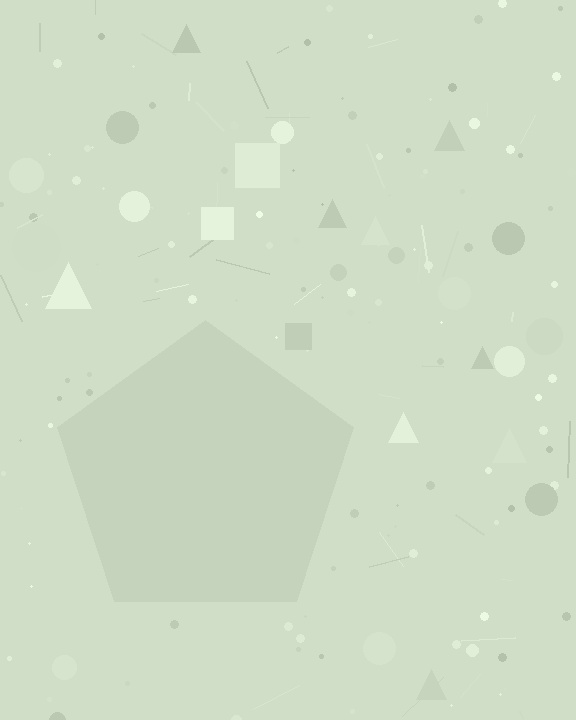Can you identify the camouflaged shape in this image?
The camouflaged shape is a pentagon.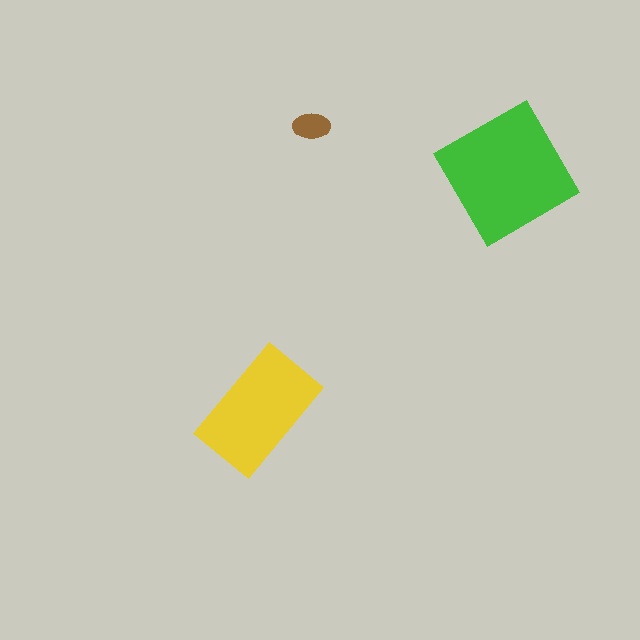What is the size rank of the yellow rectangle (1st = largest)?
2nd.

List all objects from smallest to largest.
The brown ellipse, the yellow rectangle, the green square.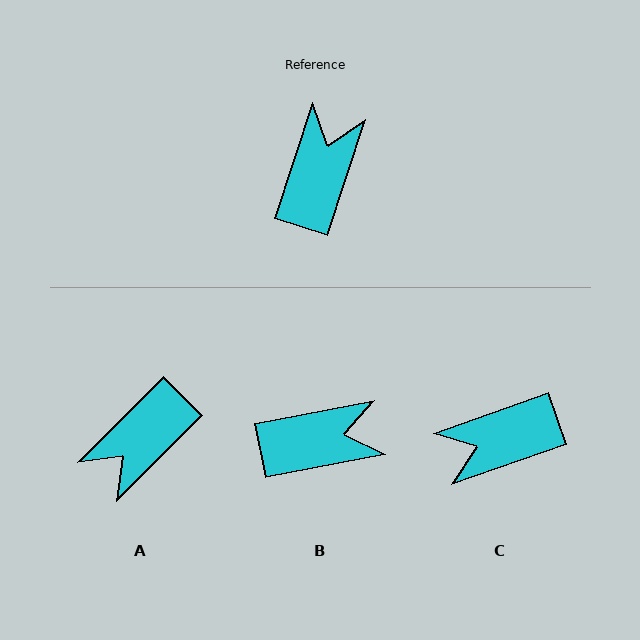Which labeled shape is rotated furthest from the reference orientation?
A, about 153 degrees away.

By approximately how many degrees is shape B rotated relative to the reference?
Approximately 61 degrees clockwise.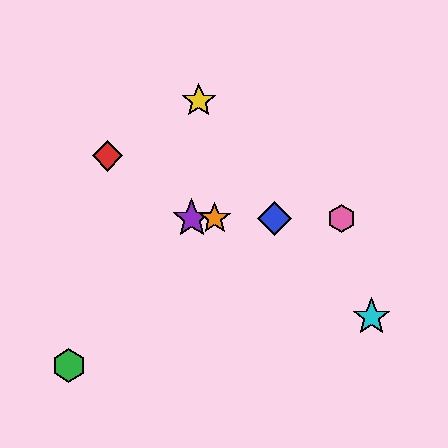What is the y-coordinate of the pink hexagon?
The pink hexagon is at y≈218.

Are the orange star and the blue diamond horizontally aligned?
Yes, both are at y≈218.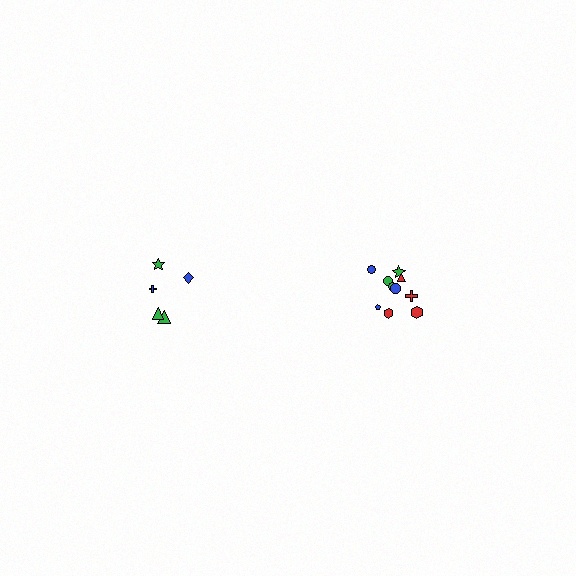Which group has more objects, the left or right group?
The right group.